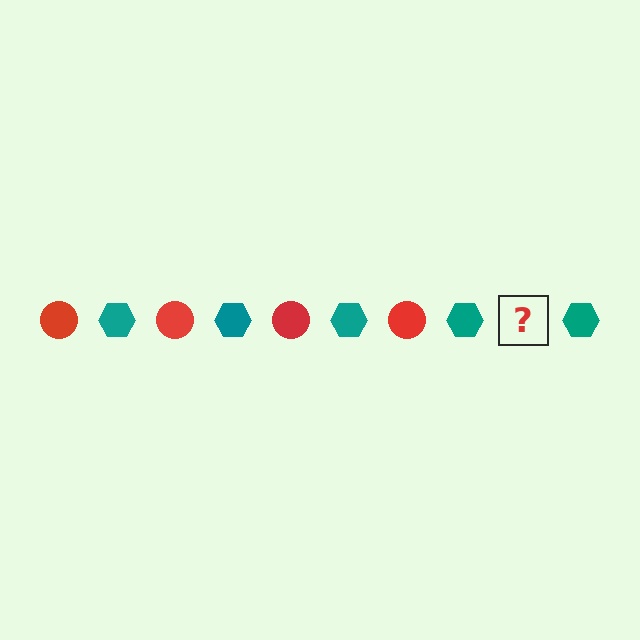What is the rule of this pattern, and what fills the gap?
The rule is that the pattern alternates between red circle and teal hexagon. The gap should be filled with a red circle.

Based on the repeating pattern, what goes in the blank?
The blank should be a red circle.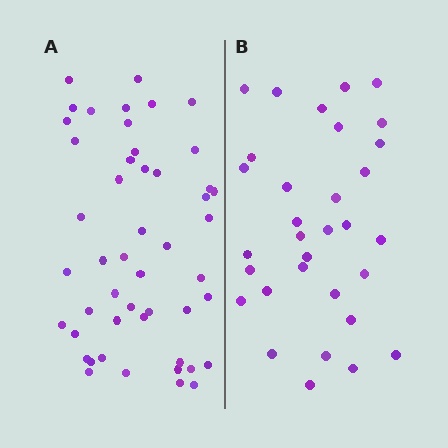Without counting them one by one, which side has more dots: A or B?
Region A (the left region) has more dots.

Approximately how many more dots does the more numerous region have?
Region A has approximately 15 more dots than region B.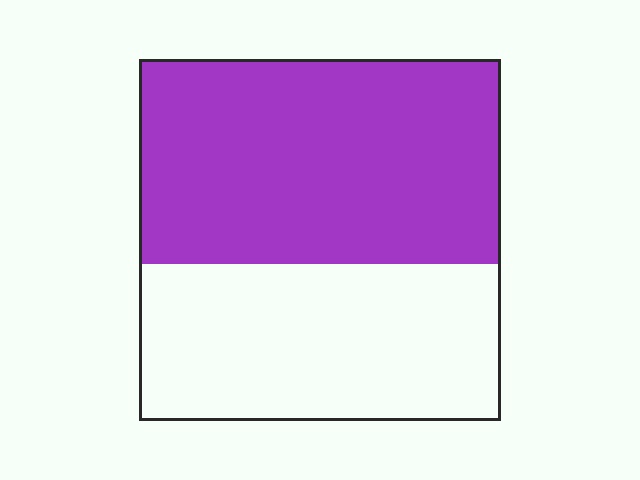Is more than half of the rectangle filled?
Yes.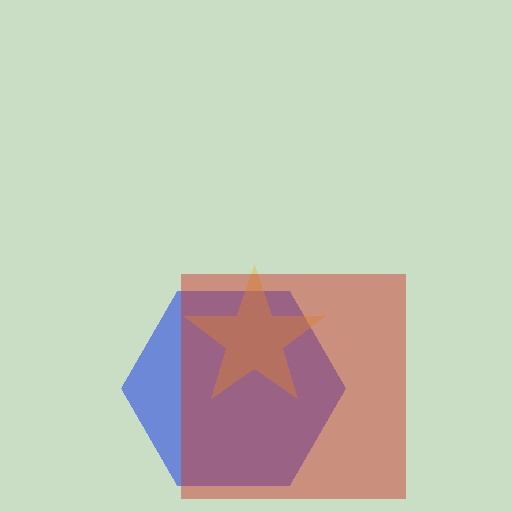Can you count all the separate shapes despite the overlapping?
Yes, there are 3 separate shapes.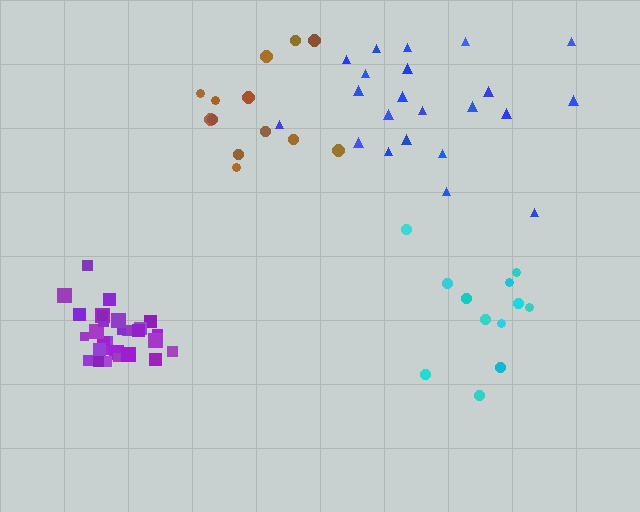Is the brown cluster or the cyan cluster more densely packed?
Brown.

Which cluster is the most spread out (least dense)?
Cyan.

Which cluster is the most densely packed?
Purple.